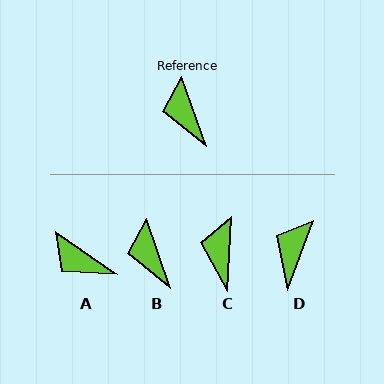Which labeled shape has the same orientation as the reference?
B.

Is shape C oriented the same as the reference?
No, it is off by about 22 degrees.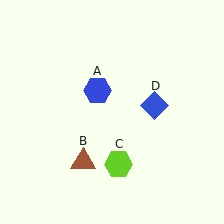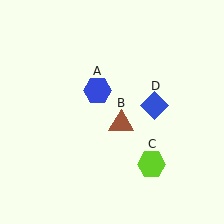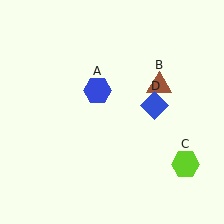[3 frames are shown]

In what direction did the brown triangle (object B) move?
The brown triangle (object B) moved up and to the right.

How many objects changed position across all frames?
2 objects changed position: brown triangle (object B), lime hexagon (object C).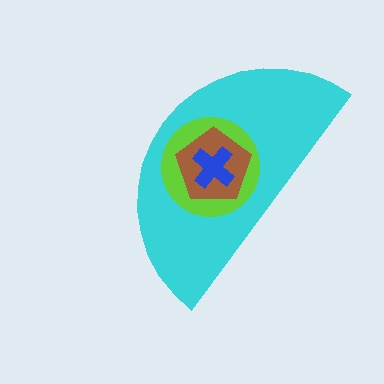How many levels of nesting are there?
4.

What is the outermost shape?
The cyan semicircle.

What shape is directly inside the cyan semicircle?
The lime circle.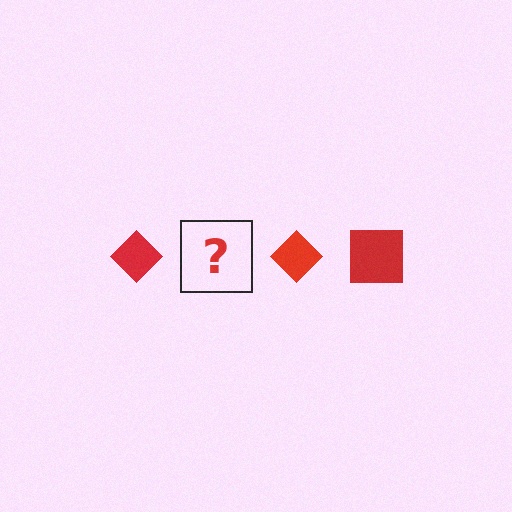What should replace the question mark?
The question mark should be replaced with a red square.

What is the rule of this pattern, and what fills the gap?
The rule is that the pattern cycles through diamond, square shapes in red. The gap should be filled with a red square.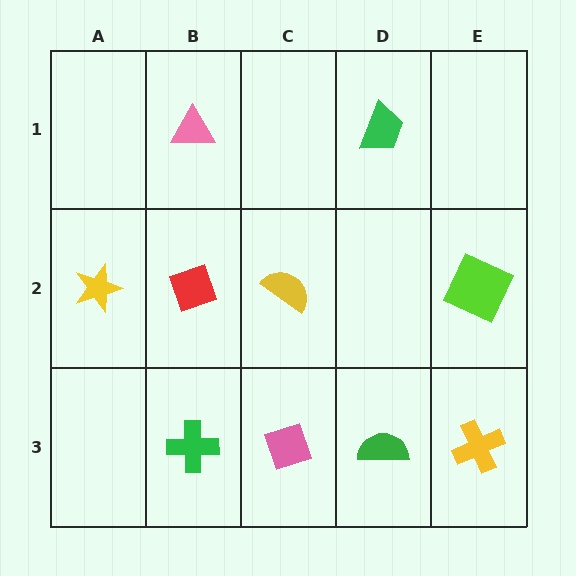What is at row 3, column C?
A pink diamond.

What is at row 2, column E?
A lime square.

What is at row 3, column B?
A green cross.